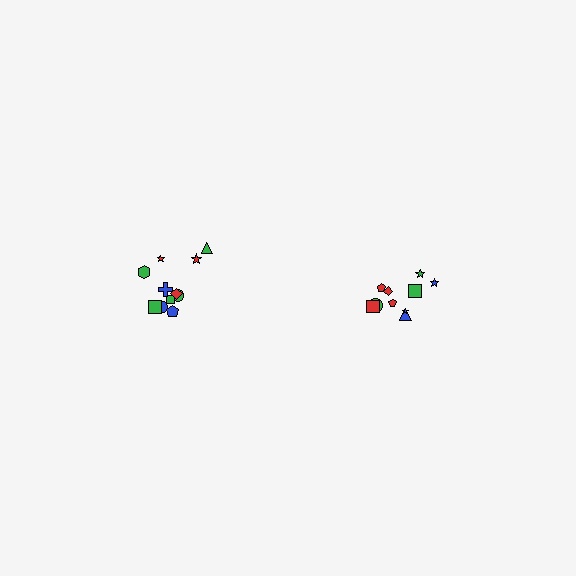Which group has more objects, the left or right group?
The left group.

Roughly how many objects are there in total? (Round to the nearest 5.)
Roughly 20 objects in total.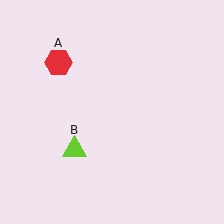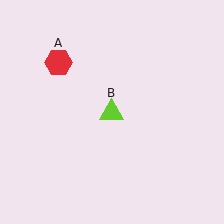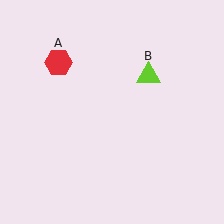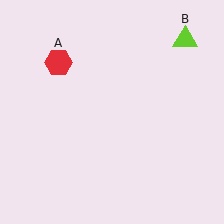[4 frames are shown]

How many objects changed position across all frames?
1 object changed position: lime triangle (object B).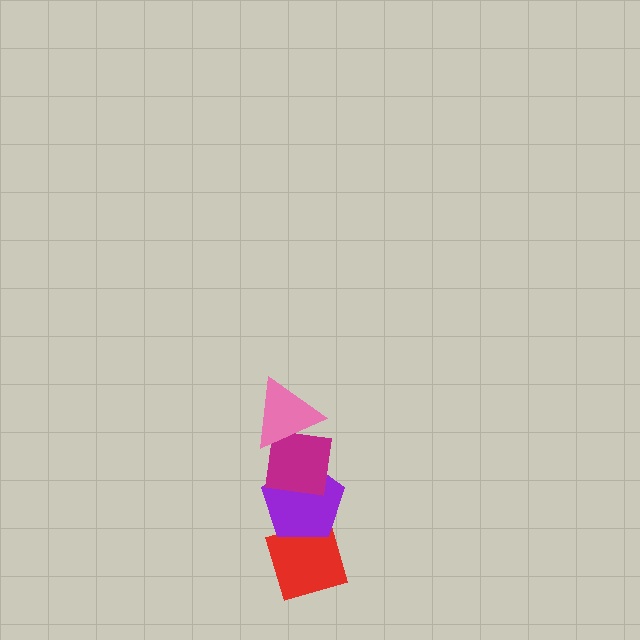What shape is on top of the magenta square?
The pink triangle is on top of the magenta square.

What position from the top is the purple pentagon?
The purple pentagon is 3rd from the top.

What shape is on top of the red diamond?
The purple pentagon is on top of the red diamond.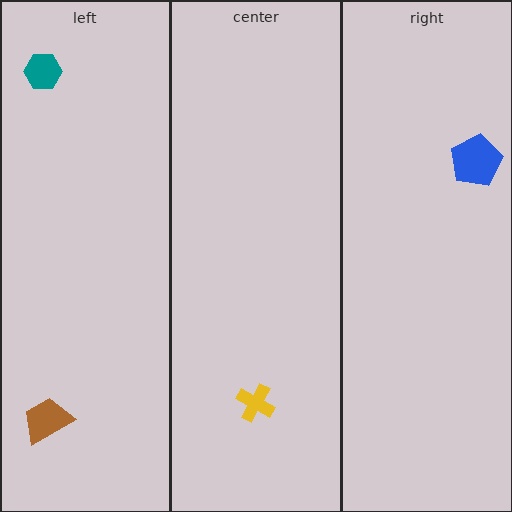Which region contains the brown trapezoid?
The left region.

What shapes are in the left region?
The teal hexagon, the brown trapezoid.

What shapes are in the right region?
The blue pentagon.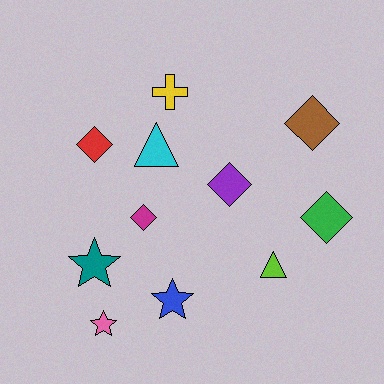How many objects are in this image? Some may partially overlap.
There are 11 objects.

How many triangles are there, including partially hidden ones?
There are 2 triangles.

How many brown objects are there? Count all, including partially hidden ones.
There is 1 brown object.